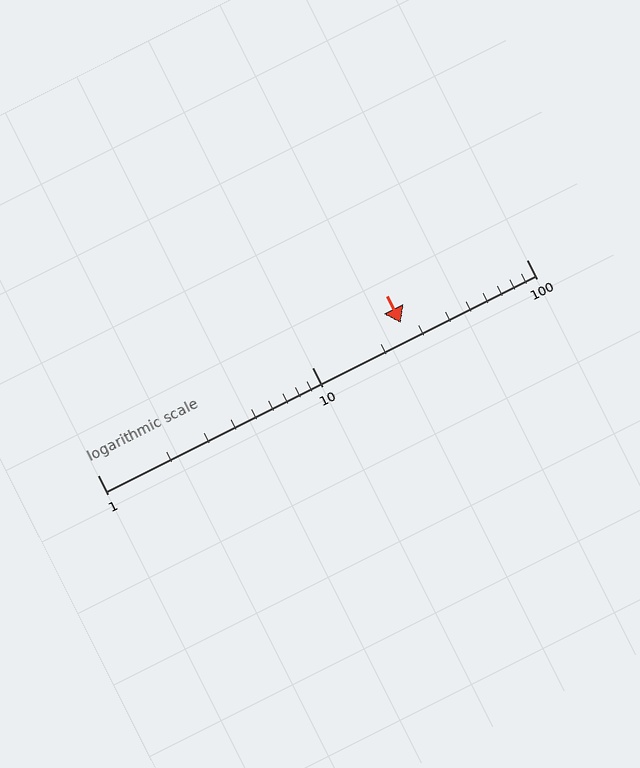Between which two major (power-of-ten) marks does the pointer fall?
The pointer is between 10 and 100.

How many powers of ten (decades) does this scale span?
The scale spans 2 decades, from 1 to 100.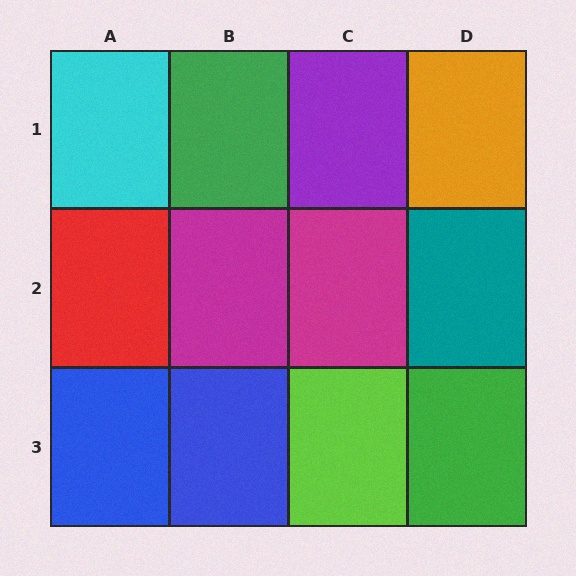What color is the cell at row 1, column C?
Purple.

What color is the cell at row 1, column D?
Orange.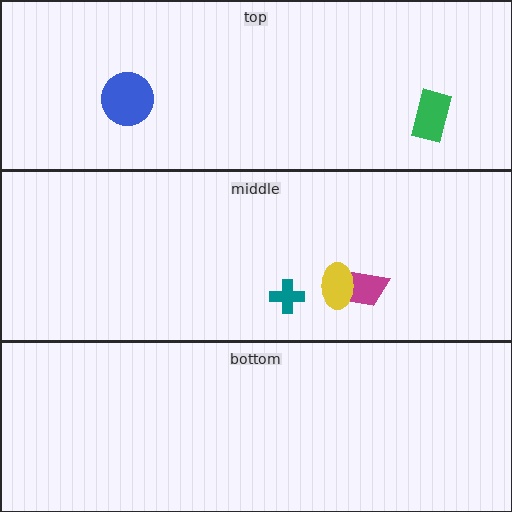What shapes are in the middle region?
The teal cross, the magenta trapezoid, the yellow ellipse.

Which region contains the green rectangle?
The top region.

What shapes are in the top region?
The blue circle, the green rectangle.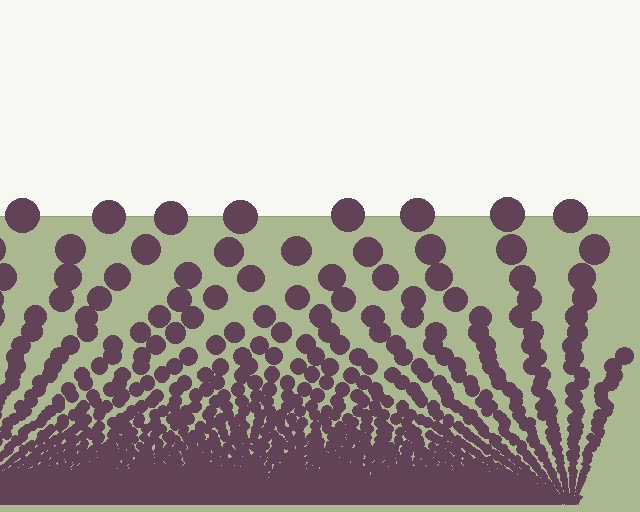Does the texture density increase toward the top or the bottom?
Density increases toward the bottom.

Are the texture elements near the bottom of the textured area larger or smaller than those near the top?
Smaller. The gradient is inverted — elements near the bottom are smaller and denser.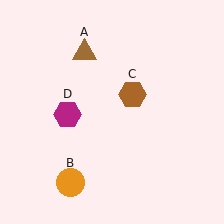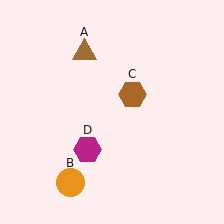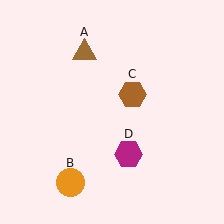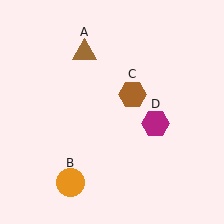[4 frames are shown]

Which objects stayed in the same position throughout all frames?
Brown triangle (object A) and orange circle (object B) and brown hexagon (object C) remained stationary.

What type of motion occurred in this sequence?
The magenta hexagon (object D) rotated counterclockwise around the center of the scene.